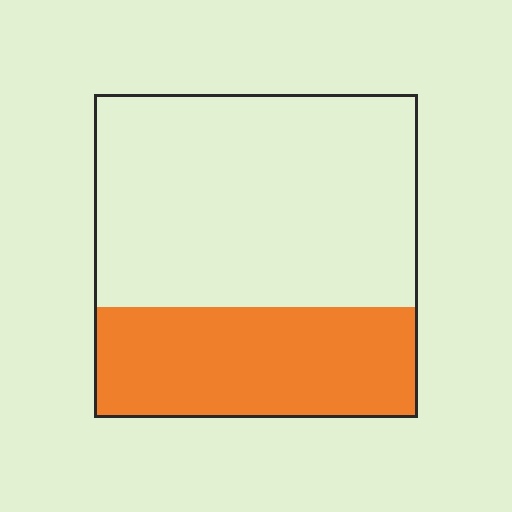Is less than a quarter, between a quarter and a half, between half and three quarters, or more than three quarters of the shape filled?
Between a quarter and a half.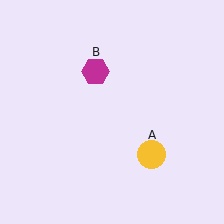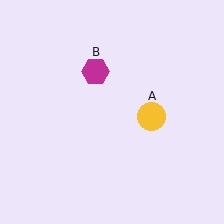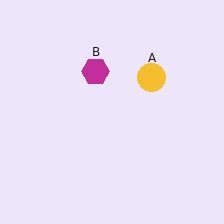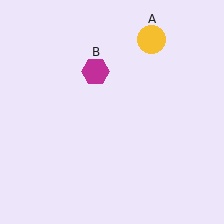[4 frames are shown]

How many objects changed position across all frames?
1 object changed position: yellow circle (object A).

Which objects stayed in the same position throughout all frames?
Magenta hexagon (object B) remained stationary.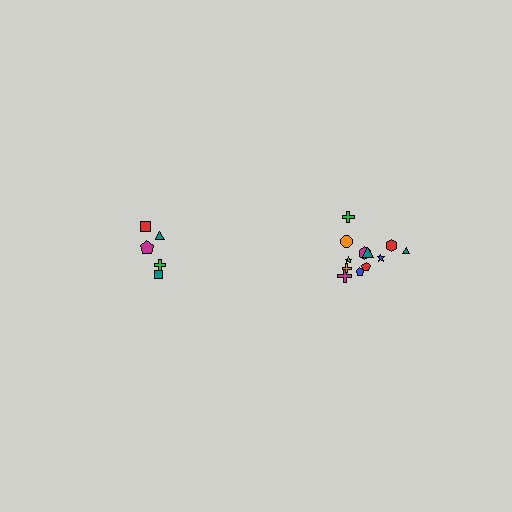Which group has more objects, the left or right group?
The right group.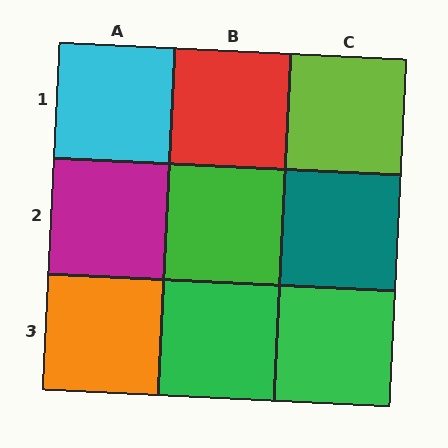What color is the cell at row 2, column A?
Magenta.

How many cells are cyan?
1 cell is cyan.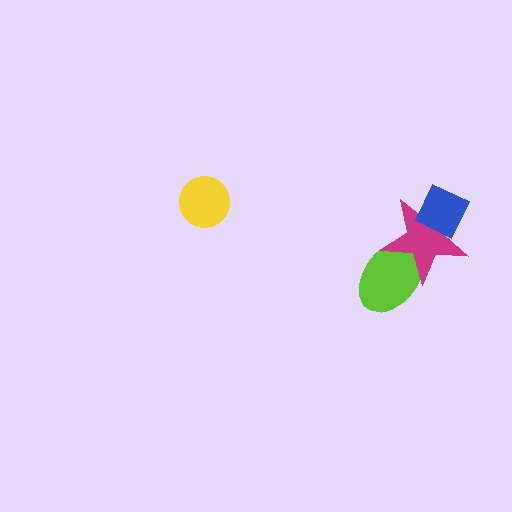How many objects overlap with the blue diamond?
1 object overlaps with the blue diamond.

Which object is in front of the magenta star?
The blue diamond is in front of the magenta star.